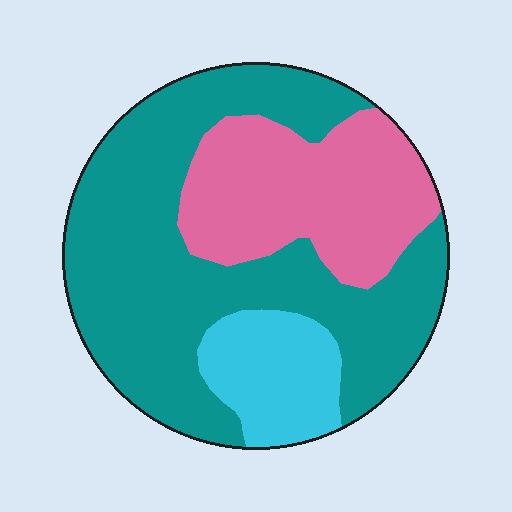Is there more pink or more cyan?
Pink.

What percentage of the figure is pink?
Pink covers about 30% of the figure.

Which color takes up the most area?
Teal, at roughly 60%.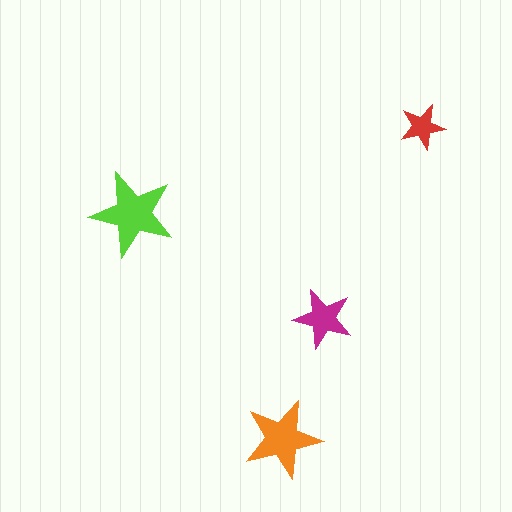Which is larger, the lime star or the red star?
The lime one.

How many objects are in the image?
There are 4 objects in the image.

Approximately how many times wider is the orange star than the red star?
About 1.5 times wider.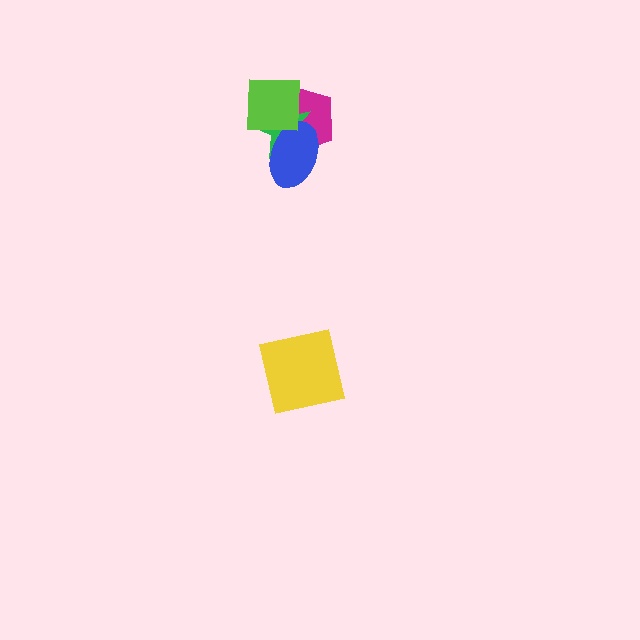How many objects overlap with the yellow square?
0 objects overlap with the yellow square.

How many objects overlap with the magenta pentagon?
3 objects overlap with the magenta pentagon.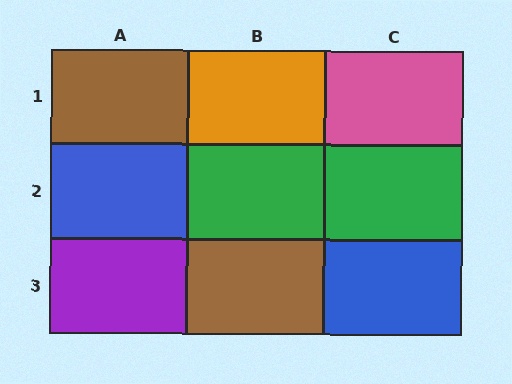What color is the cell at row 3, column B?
Brown.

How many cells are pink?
1 cell is pink.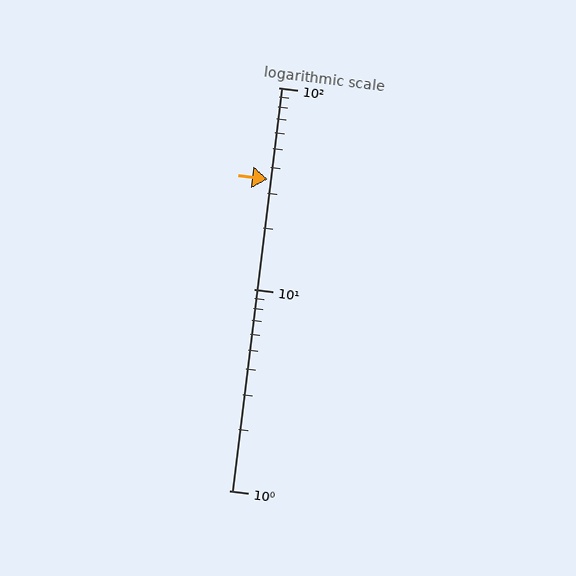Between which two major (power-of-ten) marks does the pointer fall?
The pointer is between 10 and 100.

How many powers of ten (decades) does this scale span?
The scale spans 2 decades, from 1 to 100.